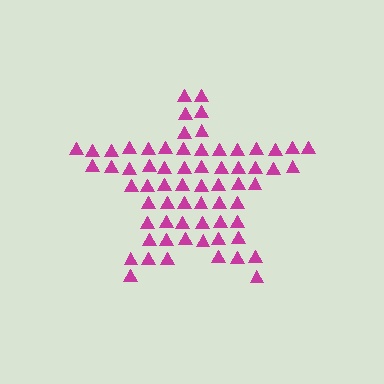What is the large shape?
The large shape is a star.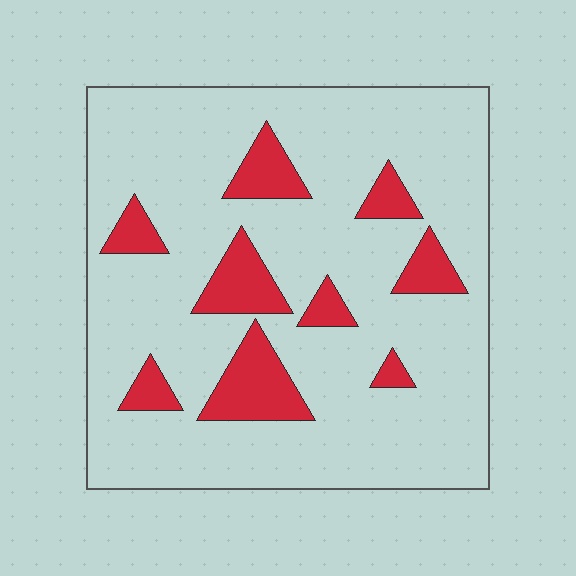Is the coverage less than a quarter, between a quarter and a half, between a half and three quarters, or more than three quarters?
Less than a quarter.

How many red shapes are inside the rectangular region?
9.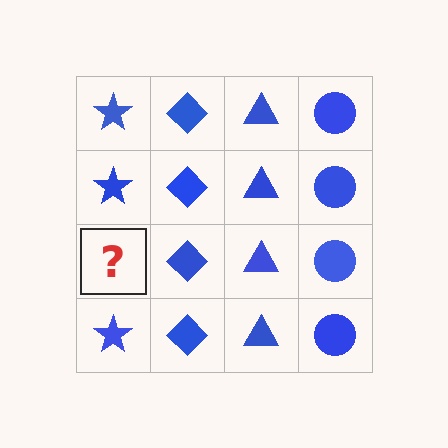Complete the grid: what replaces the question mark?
The question mark should be replaced with a blue star.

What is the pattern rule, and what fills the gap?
The rule is that each column has a consistent shape. The gap should be filled with a blue star.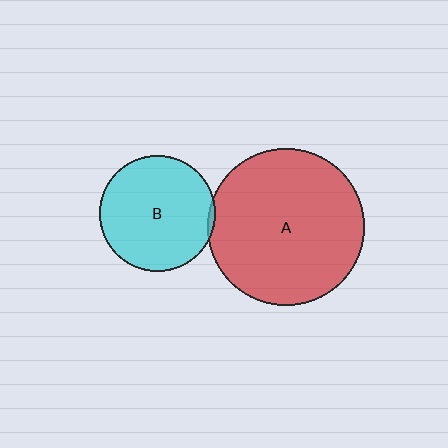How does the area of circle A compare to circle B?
Approximately 1.8 times.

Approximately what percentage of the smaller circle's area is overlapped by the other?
Approximately 5%.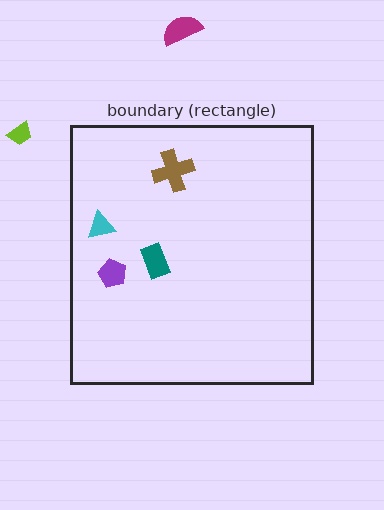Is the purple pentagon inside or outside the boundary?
Inside.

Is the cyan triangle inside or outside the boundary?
Inside.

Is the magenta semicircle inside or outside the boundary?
Outside.